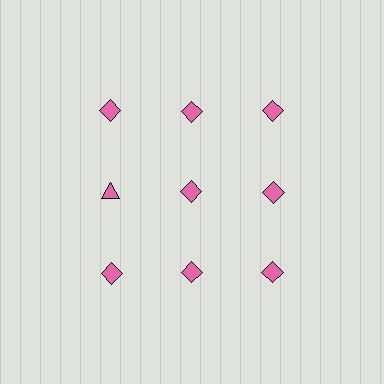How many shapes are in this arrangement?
There are 9 shapes arranged in a grid pattern.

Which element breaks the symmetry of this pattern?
The pink triangle in the second row, leftmost column breaks the symmetry. All other shapes are pink diamonds.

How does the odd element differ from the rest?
It has a different shape: triangle instead of diamond.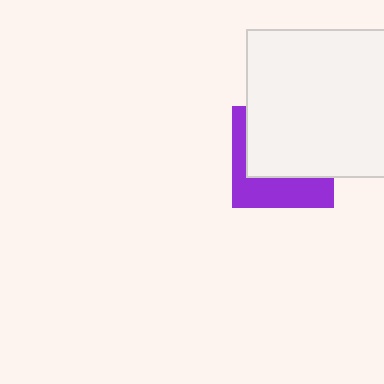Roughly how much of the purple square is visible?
A small part of it is visible (roughly 39%).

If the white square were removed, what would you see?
You would see the complete purple square.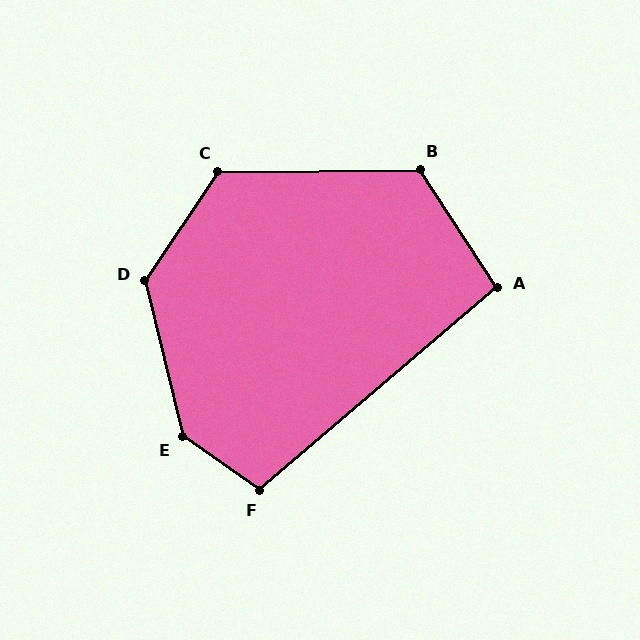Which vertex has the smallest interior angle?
A, at approximately 97 degrees.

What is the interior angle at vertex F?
Approximately 105 degrees (obtuse).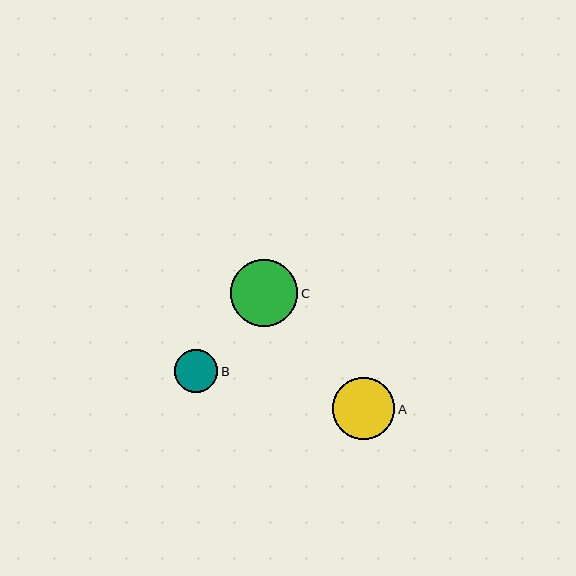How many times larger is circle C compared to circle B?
Circle C is approximately 1.6 times the size of circle B.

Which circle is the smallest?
Circle B is the smallest with a size of approximately 43 pixels.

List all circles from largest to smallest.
From largest to smallest: C, A, B.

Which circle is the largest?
Circle C is the largest with a size of approximately 68 pixels.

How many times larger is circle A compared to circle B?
Circle A is approximately 1.4 times the size of circle B.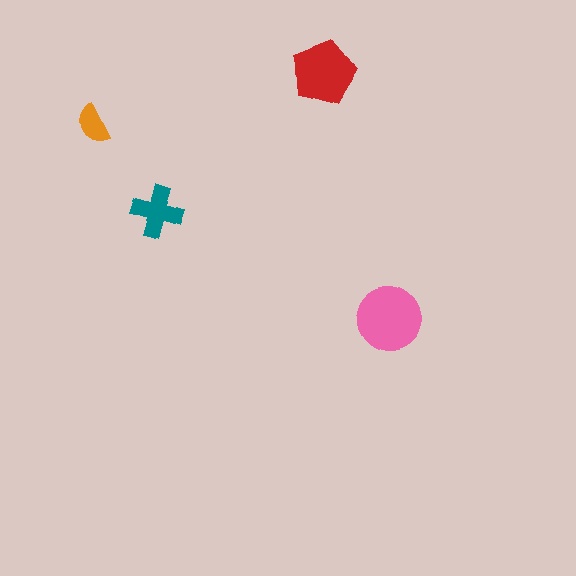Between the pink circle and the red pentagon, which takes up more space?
The pink circle.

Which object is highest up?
The red pentagon is topmost.